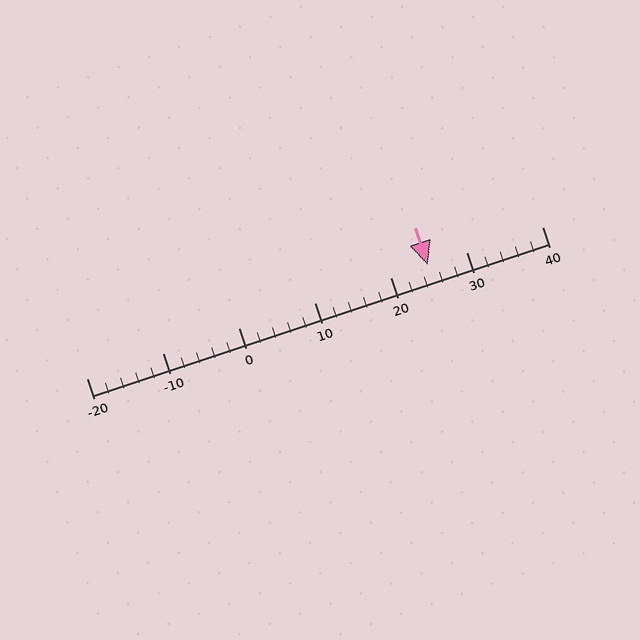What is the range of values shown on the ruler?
The ruler shows values from -20 to 40.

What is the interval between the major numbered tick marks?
The major tick marks are spaced 10 units apart.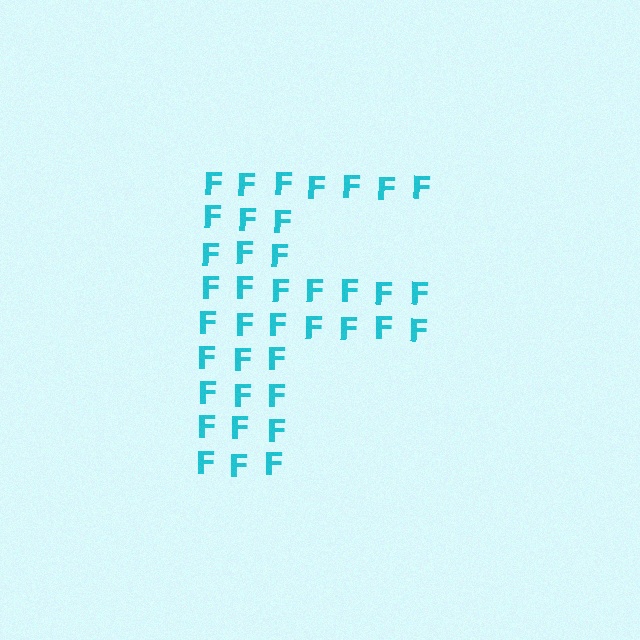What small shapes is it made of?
It is made of small letter F's.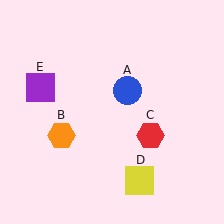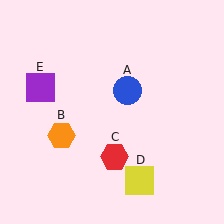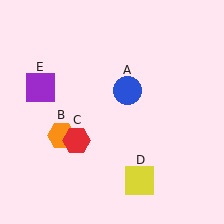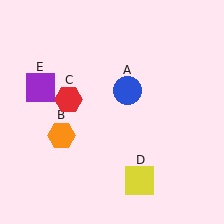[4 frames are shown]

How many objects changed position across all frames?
1 object changed position: red hexagon (object C).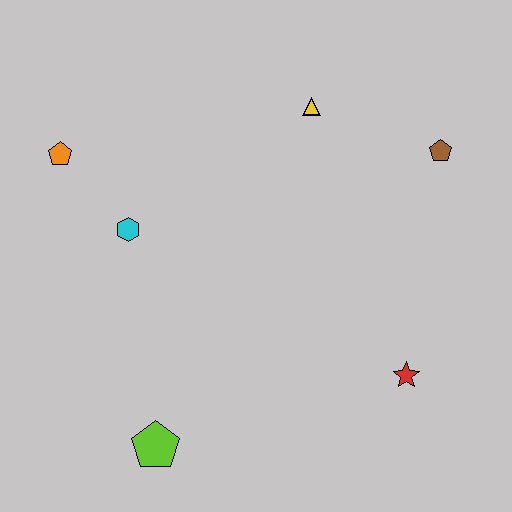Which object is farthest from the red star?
The orange pentagon is farthest from the red star.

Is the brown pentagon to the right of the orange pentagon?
Yes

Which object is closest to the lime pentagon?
The cyan hexagon is closest to the lime pentagon.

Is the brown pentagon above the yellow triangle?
No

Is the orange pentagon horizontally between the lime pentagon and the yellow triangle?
No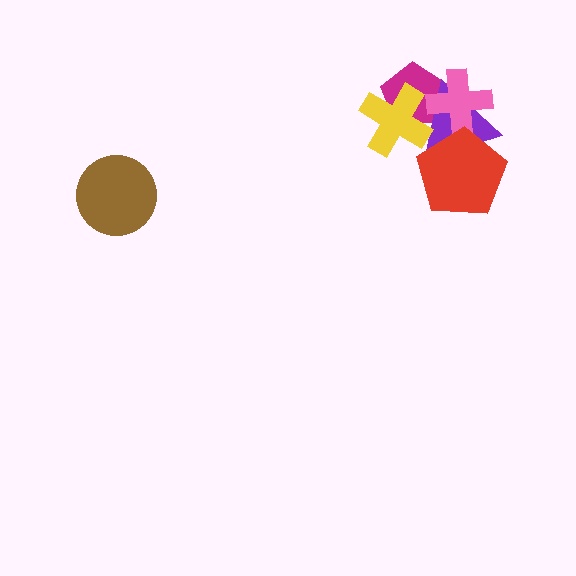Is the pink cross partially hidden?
Yes, it is partially covered by another shape.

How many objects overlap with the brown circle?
0 objects overlap with the brown circle.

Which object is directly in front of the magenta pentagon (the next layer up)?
The purple triangle is directly in front of the magenta pentagon.